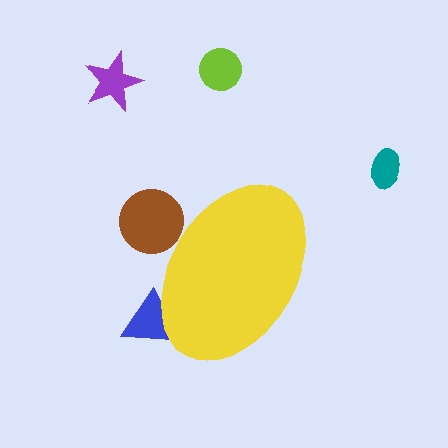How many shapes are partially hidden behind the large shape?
2 shapes are partially hidden.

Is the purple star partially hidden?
No, the purple star is fully visible.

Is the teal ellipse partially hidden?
No, the teal ellipse is fully visible.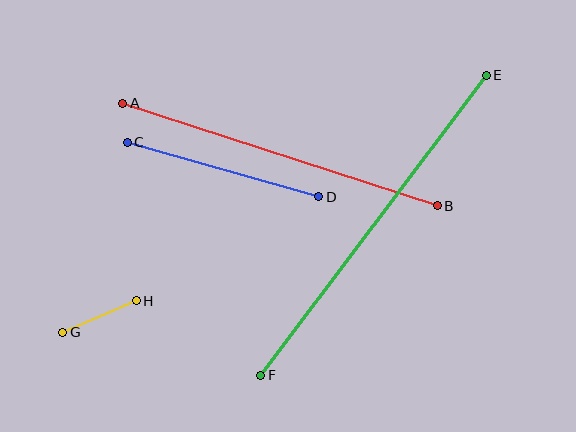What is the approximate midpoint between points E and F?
The midpoint is at approximately (374, 225) pixels.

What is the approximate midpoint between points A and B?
The midpoint is at approximately (280, 154) pixels.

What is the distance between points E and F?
The distance is approximately 375 pixels.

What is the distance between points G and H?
The distance is approximately 80 pixels.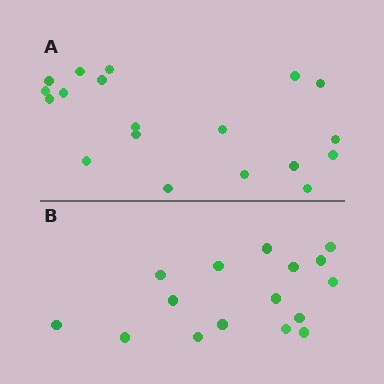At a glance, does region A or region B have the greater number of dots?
Region A (the top region) has more dots.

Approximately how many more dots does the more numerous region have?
Region A has just a few more — roughly 2 or 3 more dots than region B.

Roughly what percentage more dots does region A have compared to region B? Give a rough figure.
About 20% more.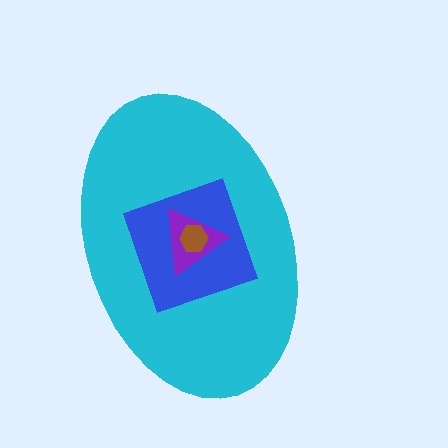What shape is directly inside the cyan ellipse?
The blue diamond.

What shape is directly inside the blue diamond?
The purple triangle.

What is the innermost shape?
The brown hexagon.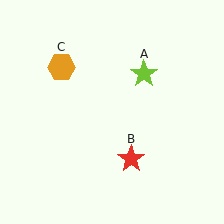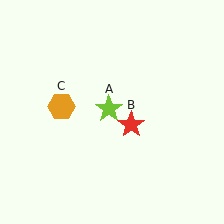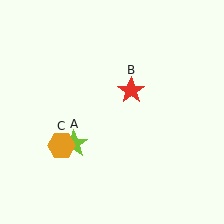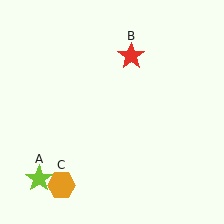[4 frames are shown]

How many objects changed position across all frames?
3 objects changed position: lime star (object A), red star (object B), orange hexagon (object C).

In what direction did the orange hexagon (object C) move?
The orange hexagon (object C) moved down.